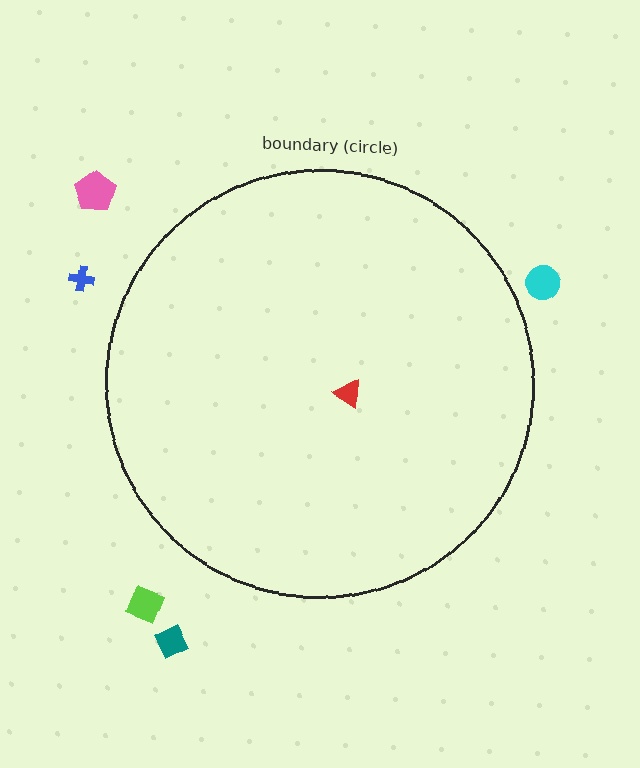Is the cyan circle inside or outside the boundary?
Outside.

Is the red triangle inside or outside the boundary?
Inside.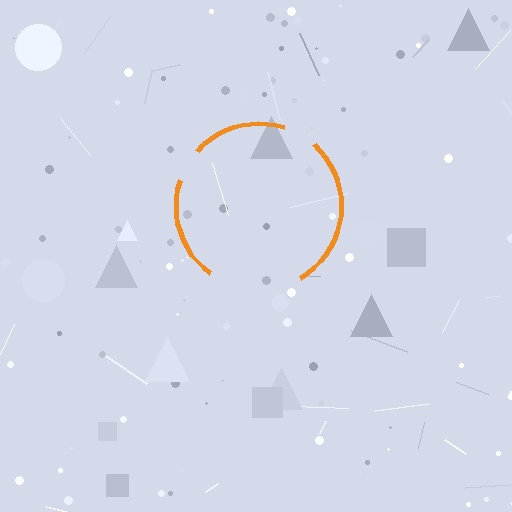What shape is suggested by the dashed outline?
The dashed outline suggests a circle.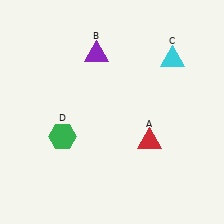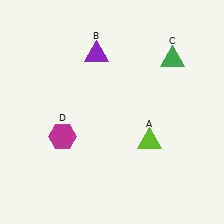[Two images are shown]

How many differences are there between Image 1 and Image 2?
There are 3 differences between the two images.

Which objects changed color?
A changed from red to lime. C changed from cyan to green. D changed from green to magenta.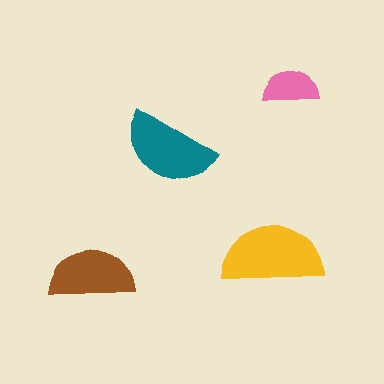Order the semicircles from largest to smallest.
the yellow one, the teal one, the brown one, the pink one.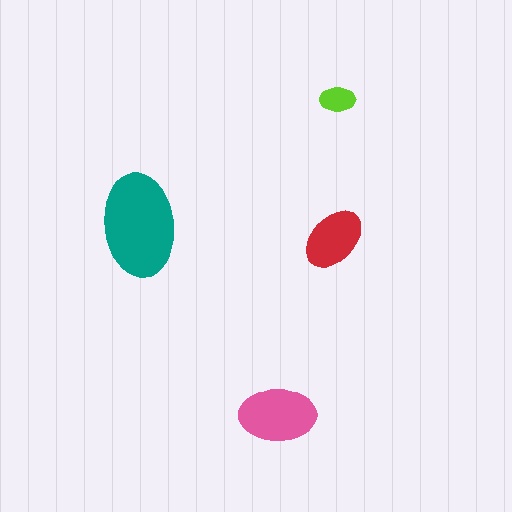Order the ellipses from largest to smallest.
the teal one, the pink one, the red one, the lime one.